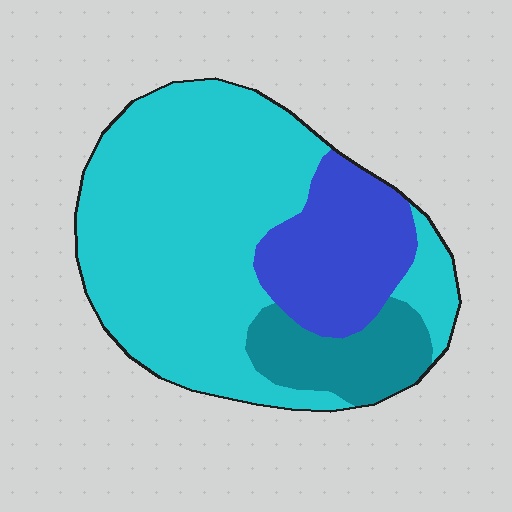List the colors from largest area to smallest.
From largest to smallest: cyan, blue, teal.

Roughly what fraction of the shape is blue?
Blue takes up less than a quarter of the shape.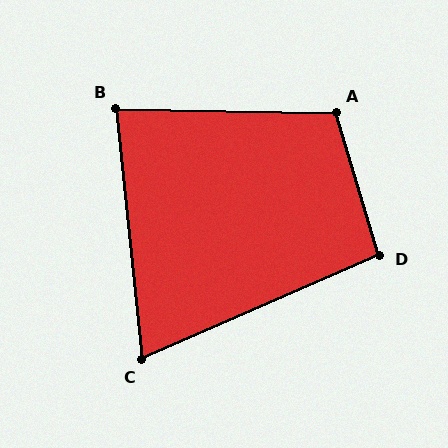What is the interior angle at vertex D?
Approximately 97 degrees (obtuse).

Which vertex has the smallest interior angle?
C, at approximately 72 degrees.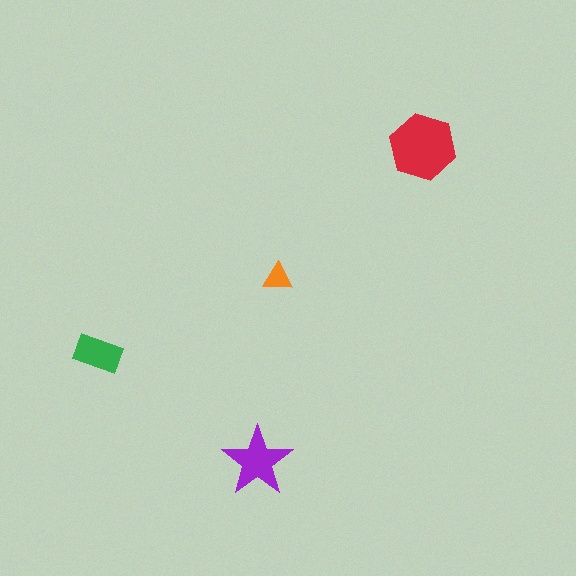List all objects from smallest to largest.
The orange triangle, the green rectangle, the purple star, the red hexagon.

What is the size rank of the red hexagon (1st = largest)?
1st.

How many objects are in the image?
There are 4 objects in the image.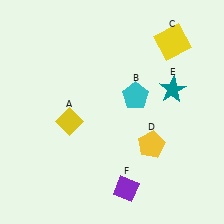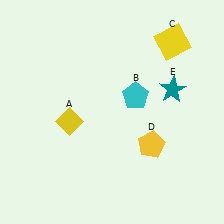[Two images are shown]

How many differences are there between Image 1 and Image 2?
There is 1 difference between the two images.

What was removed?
The purple diamond (F) was removed in Image 2.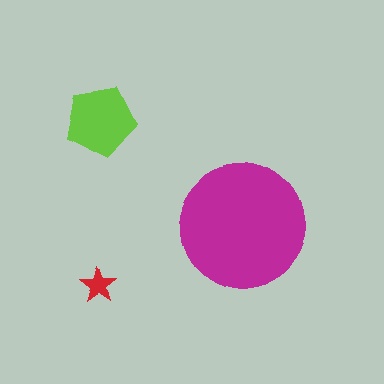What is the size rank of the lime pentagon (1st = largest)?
2nd.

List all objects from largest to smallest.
The magenta circle, the lime pentagon, the red star.